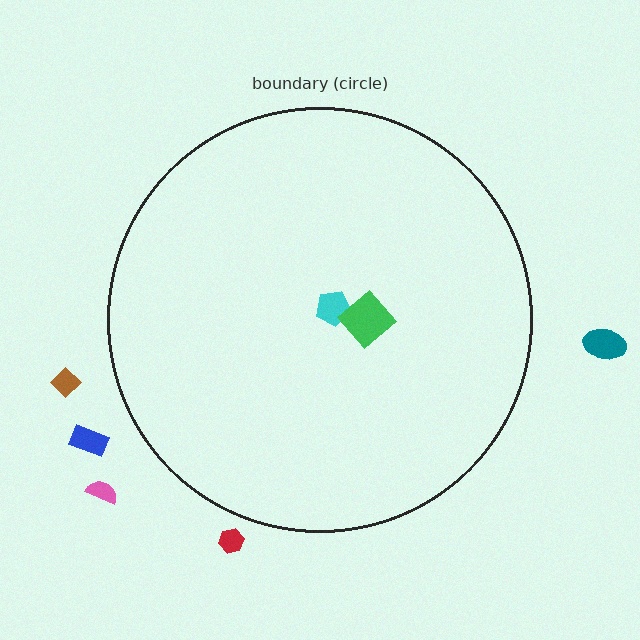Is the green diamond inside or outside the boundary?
Inside.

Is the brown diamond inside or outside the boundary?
Outside.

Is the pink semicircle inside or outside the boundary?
Outside.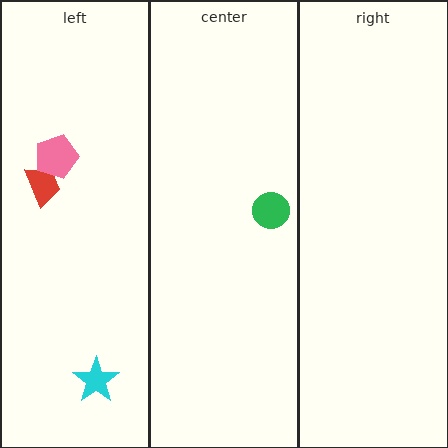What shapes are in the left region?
The cyan star, the red trapezoid, the pink pentagon.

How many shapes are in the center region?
1.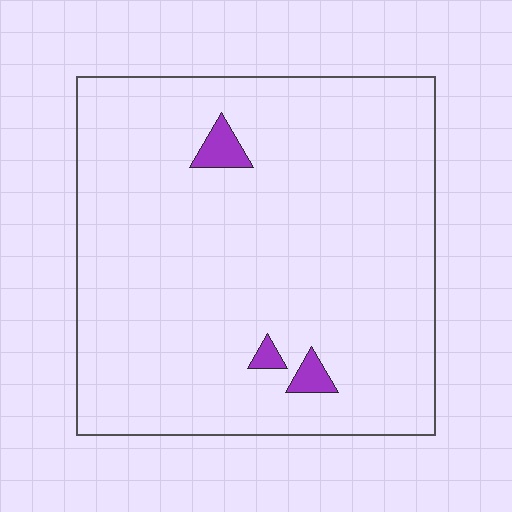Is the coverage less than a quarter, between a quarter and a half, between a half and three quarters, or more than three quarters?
Less than a quarter.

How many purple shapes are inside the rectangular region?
3.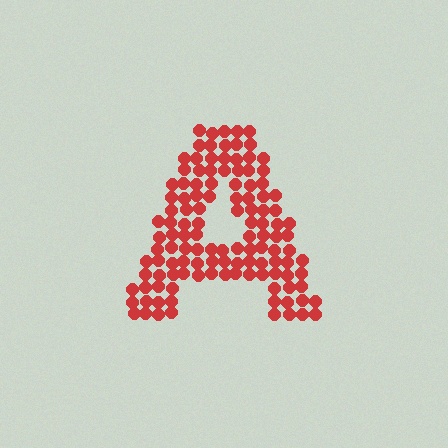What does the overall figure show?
The overall figure shows the letter A.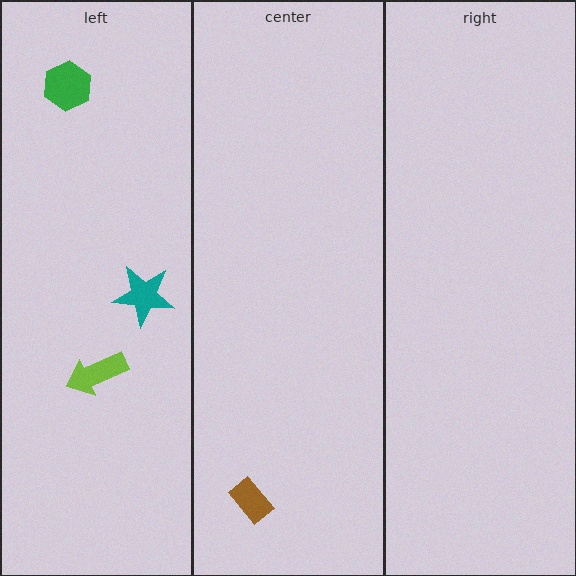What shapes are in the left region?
The teal star, the green hexagon, the lime arrow.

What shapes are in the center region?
The brown rectangle.